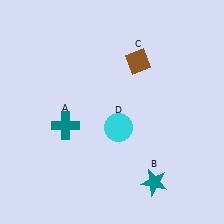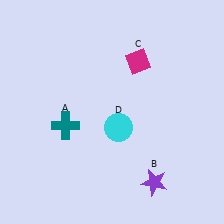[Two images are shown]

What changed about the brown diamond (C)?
In Image 1, C is brown. In Image 2, it changed to magenta.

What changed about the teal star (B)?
In Image 1, B is teal. In Image 2, it changed to purple.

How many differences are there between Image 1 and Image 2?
There are 2 differences between the two images.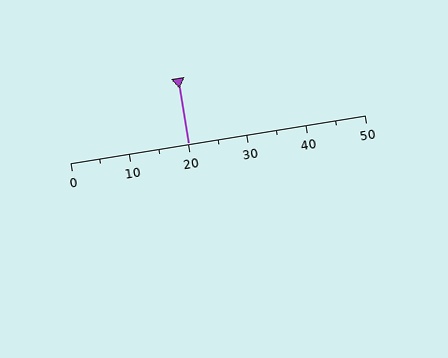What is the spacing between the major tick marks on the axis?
The major ticks are spaced 10 apart.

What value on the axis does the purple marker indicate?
The marker indicates approximately 20.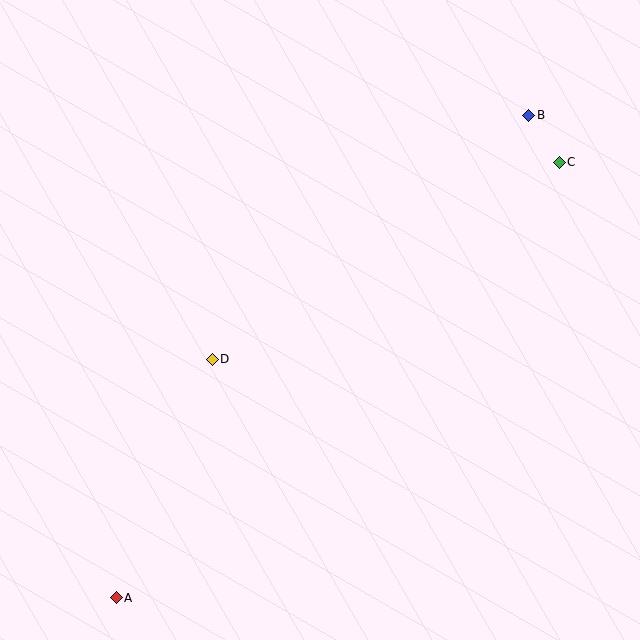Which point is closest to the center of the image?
Point D at (212, 359) is closest to the center.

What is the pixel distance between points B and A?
The distance between B and A is 635 pixels.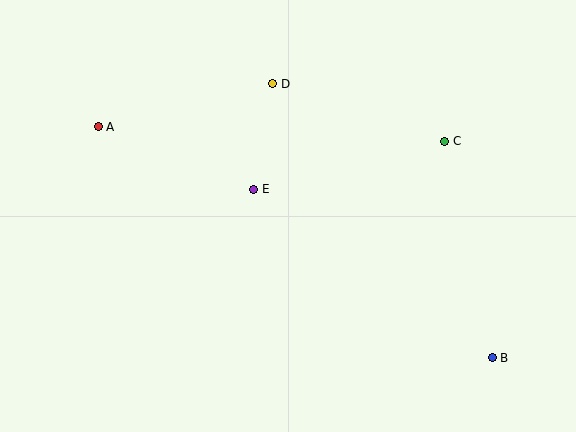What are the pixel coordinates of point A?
Point A is at (98, 127).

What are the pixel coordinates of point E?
Point E is at (254, 189).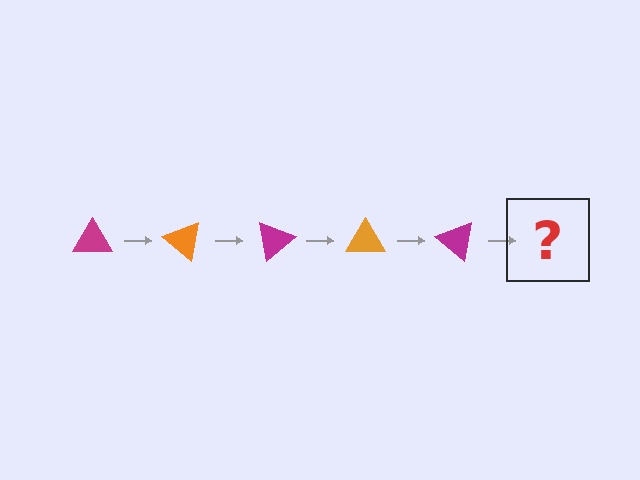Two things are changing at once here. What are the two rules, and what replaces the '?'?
The two rules are that it rotates 40 degrees each step and the color cycles through magenta and orange. The '?' should be an orange triangle, rotated 200 degrees from the start.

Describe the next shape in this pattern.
It should be an orange triangle, rotated 200 degrees from the start.